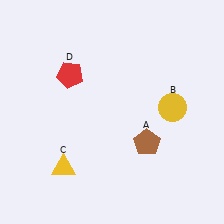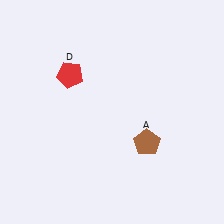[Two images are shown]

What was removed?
The yellow circle (B), the yellow triangle (C) were removed in Image 2.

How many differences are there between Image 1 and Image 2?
There are 2 differences between the two images.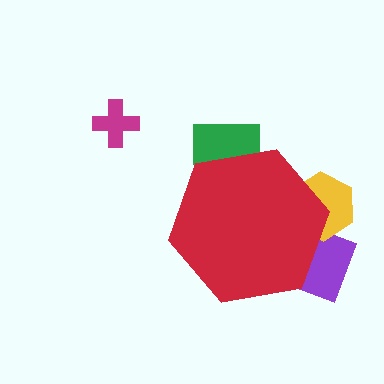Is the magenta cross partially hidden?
No, the magenta cross is fully visible.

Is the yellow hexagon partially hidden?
Yes, the yellow hexagon is partially hidden behind the red hexagon.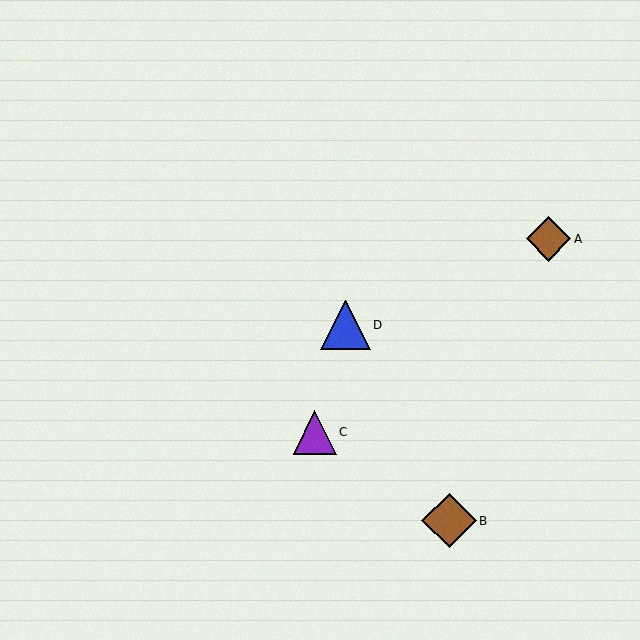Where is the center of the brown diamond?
The center of the brown diamond is at (549, 239).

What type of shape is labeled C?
Shape C is a purple triangle.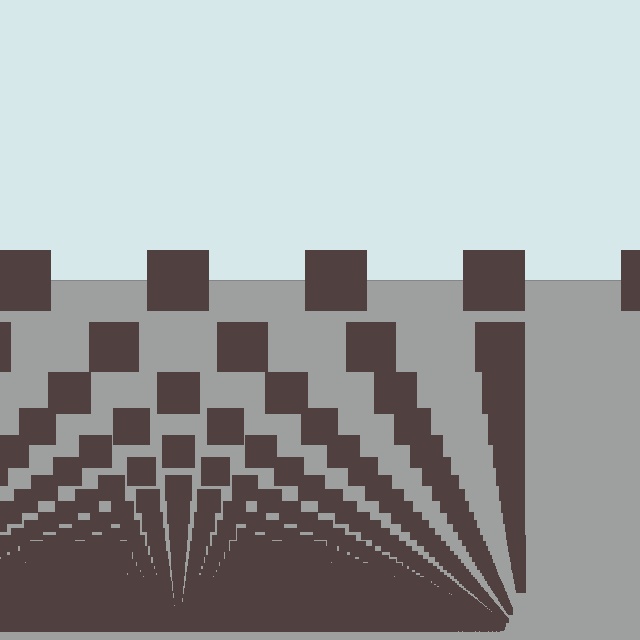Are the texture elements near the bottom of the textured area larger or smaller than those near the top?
Smaller. The gradient is inverted — elements near the bottom are smaller and denser.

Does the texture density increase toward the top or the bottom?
Density increases toward the bottom.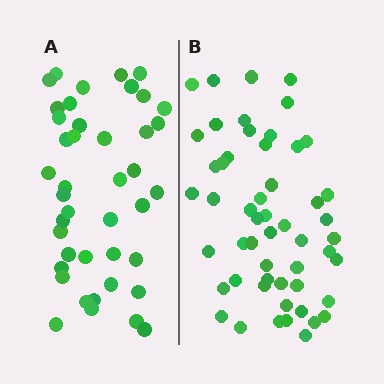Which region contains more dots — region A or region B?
Region B (the right region) has more dots.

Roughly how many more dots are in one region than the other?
Region B has roughly 12 or so more dots than region A.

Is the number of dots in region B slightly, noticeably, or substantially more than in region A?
Region B has noticeably more, but not dramatically so. The ratio is roughly 1.3 to 1.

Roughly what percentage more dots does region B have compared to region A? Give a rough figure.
About 25% more.